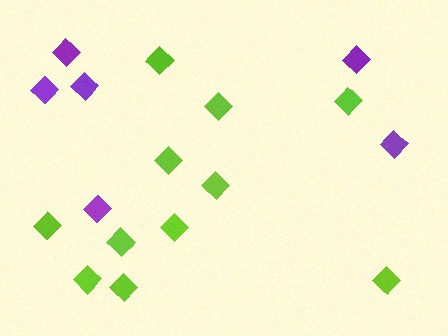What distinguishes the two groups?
There are 2 groups: one group of lime diamonds (11) and one group of purple diamonds (6).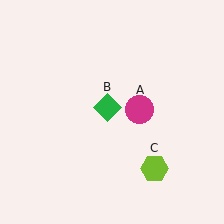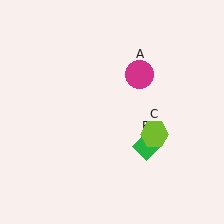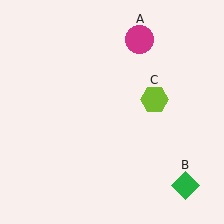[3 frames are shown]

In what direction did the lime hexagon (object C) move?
The lime hexagon (object C) moved up.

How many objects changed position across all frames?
3 objects changed position: magenta circle (object A), green diamond (object B), lime hexagon (object C).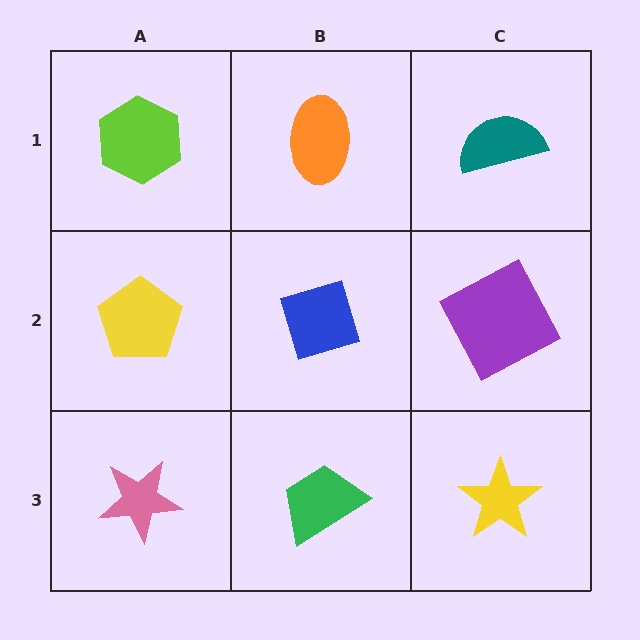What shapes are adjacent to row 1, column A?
A yellow pentagon (row 2, column A), an orange ellipse (row 1, column B).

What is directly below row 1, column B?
A blue diamond.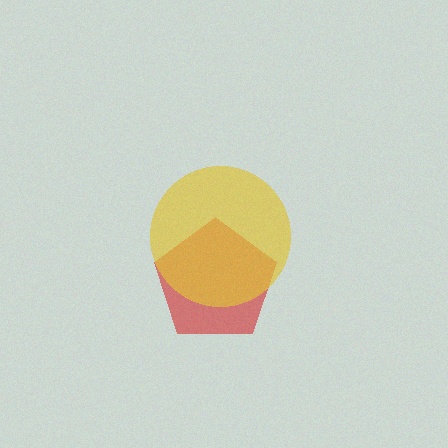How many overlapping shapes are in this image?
There are 2 overlapping shapes in the image.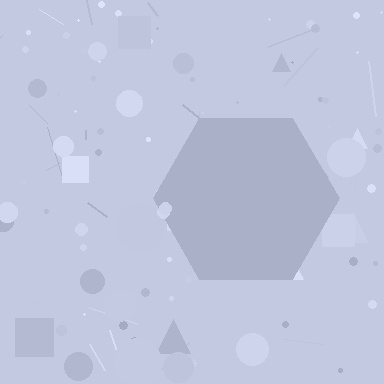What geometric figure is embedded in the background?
A hexagon is embedded in the background.